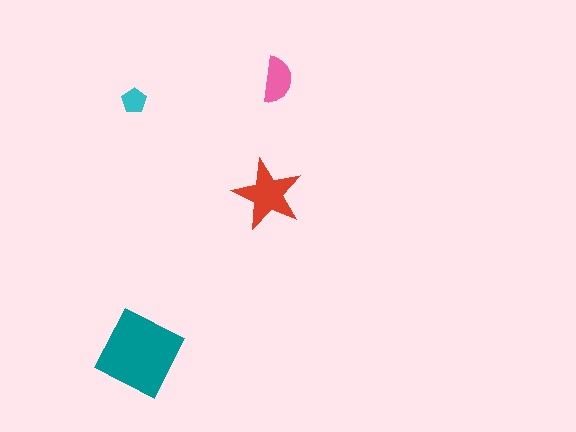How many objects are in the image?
There are 4 objects in the image.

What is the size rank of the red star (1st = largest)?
2nd.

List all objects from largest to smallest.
The teal square, the red star, the pink semicircle, the cyan pentagon.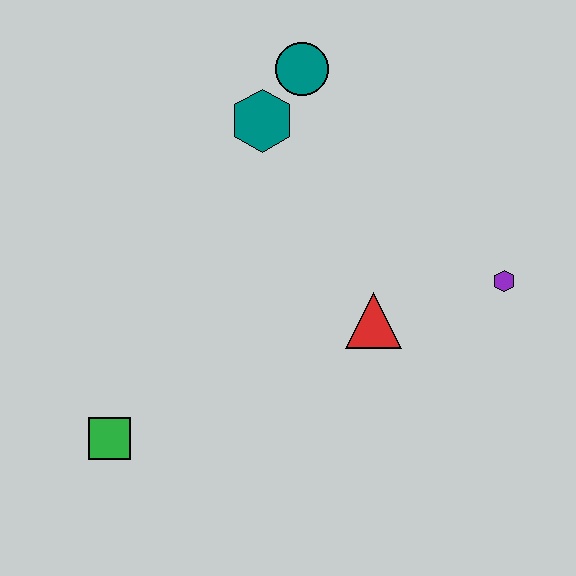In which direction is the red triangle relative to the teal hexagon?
The red triangle is below the teal hexagon.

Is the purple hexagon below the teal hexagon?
Yes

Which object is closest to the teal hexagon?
The teal circle is closest to the teal hexagon.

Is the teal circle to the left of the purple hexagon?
Yes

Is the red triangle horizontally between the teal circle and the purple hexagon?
Yes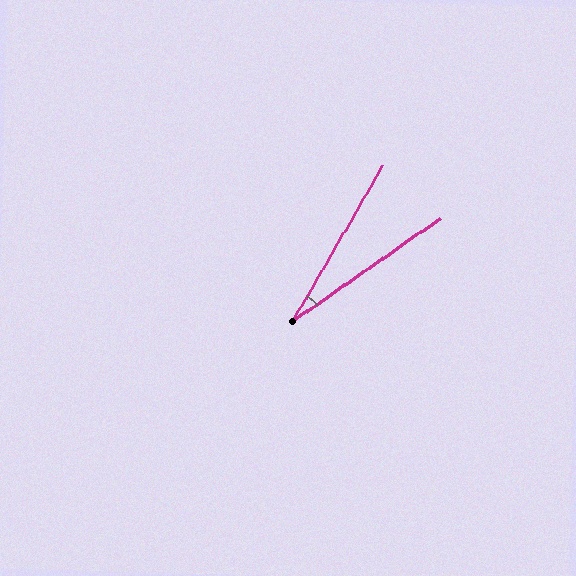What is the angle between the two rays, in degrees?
Approximately 25 degrees.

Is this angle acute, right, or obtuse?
It is acute.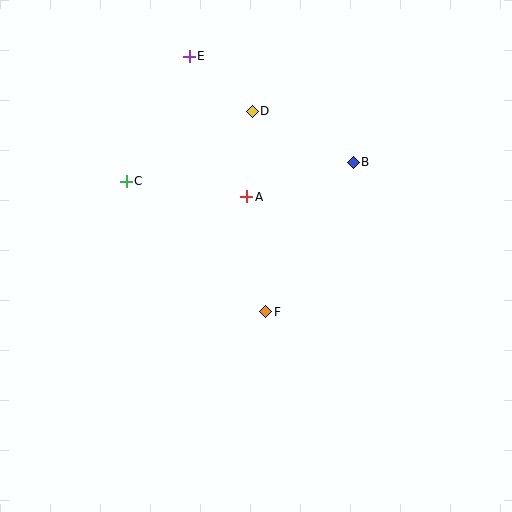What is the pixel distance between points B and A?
The distance between B and A is 112 pixels.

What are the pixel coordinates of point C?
Point C is at (126, 182).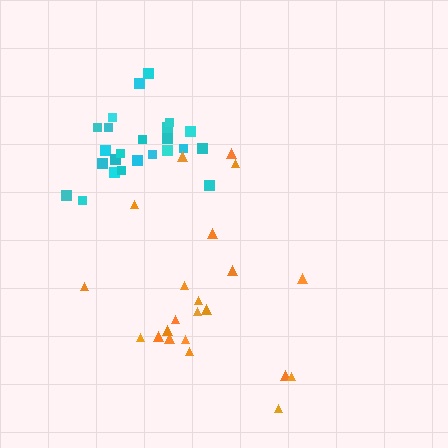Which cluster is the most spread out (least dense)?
Orange.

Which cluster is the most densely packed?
Cyan.